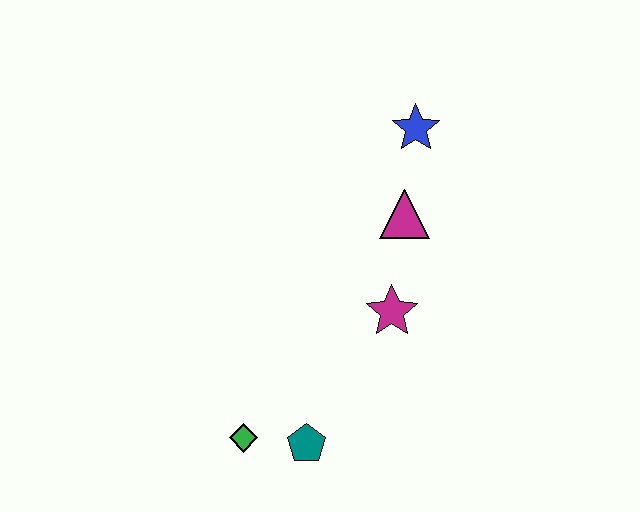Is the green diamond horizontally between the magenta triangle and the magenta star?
No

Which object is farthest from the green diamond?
The blue star is farthest from the green diamond.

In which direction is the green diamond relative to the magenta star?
The green diamond is to the left of the magenta star.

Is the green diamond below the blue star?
Yes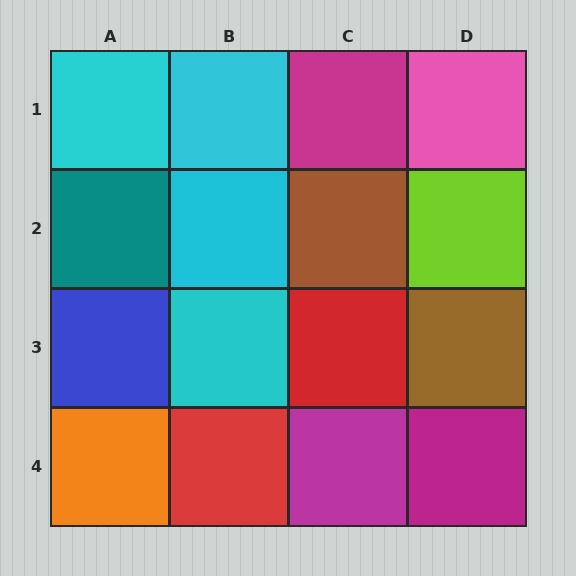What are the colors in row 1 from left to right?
Cyan, cyan, magenta, pink.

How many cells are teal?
1 cell is teal.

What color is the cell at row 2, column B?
Cyan.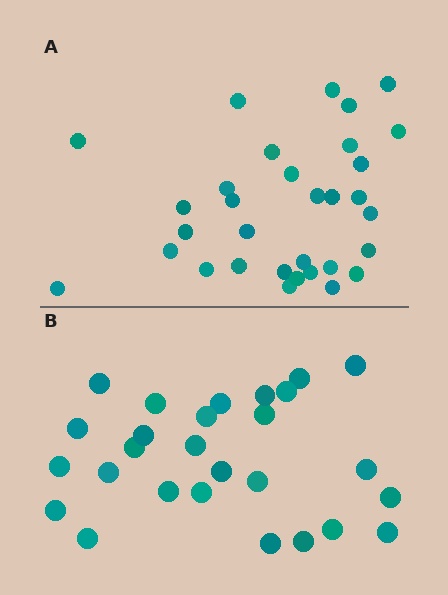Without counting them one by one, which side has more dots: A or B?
Region A (the top region) has more dots.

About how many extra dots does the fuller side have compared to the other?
Region A has about 5 more dots than region B.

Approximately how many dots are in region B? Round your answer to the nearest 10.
About 30 dots. (The exact count is 27, which rounds to 30.)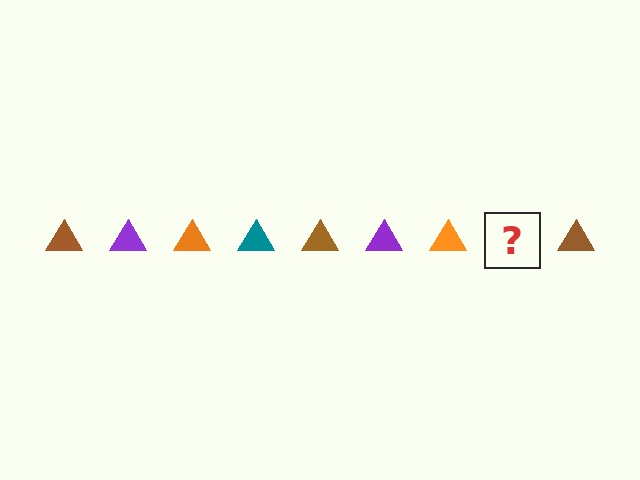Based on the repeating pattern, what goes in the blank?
The blank should be a teal triangle.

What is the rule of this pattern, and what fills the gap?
The rule is that the pattern cycles through brown, purple, orange, teal triangles. The gap should be filled with a teal triangle.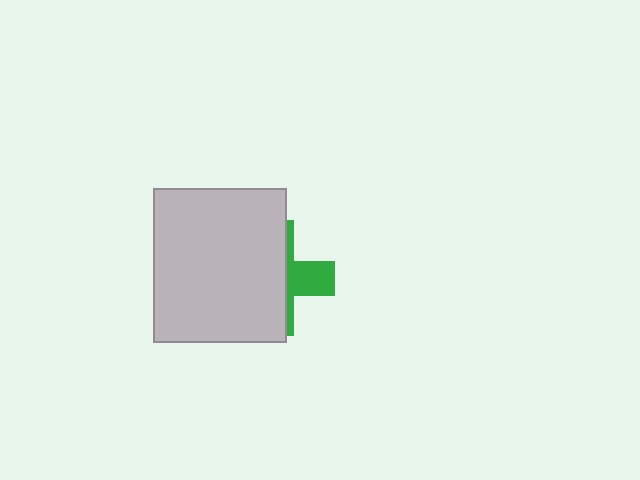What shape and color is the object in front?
The object in front is a light gray rectangle.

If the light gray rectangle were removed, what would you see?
You would see the complete green cross.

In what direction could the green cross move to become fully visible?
The green cross could move right. That would shift it out from behind the light gray rectangle entirely.